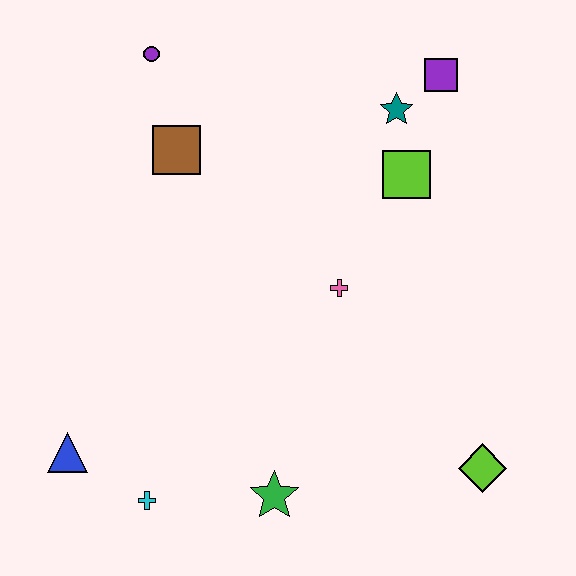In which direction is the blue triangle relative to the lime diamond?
The blue triangle is to the left of the lime diamond.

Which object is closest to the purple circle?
The brown square is closest to the purple circle.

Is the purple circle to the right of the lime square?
No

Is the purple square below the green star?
No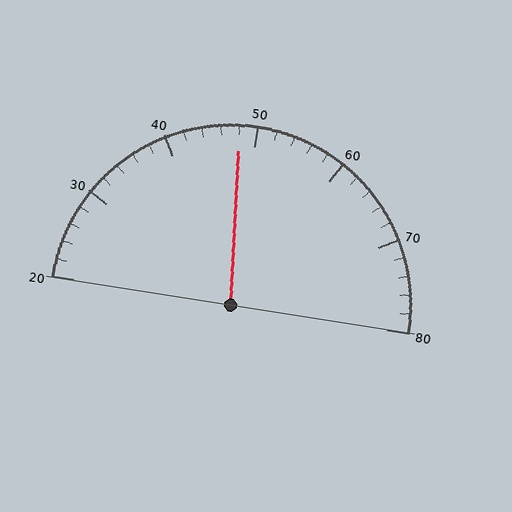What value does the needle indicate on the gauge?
The needle indicates approximately 48.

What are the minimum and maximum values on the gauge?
The gauge ranges from 20 to 80.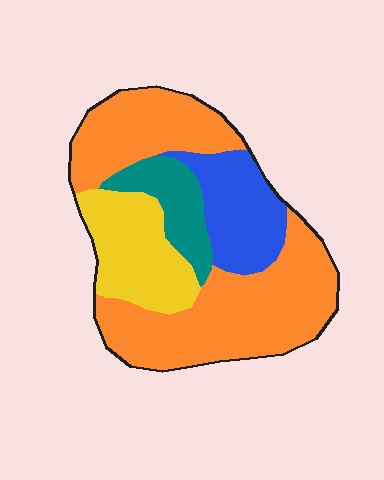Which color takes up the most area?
Orange, at roughly 55%.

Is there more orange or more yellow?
Orange.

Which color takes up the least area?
Teal, at roughly 10%.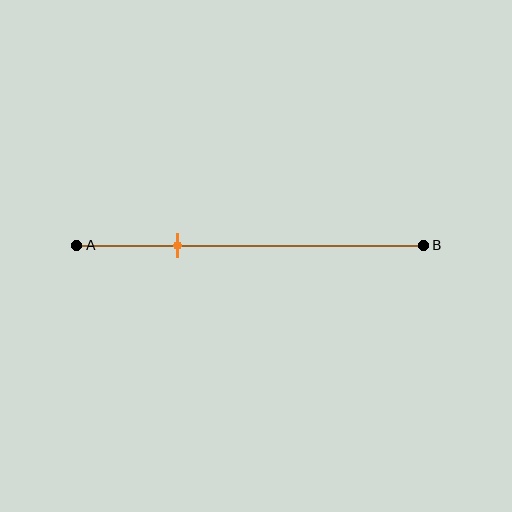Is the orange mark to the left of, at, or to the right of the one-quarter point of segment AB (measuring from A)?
The orange mark is to the right of the one-quarter point of segment AB.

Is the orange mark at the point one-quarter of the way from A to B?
No, the mark is at about 30% from A, not at the 25% one-quarter point.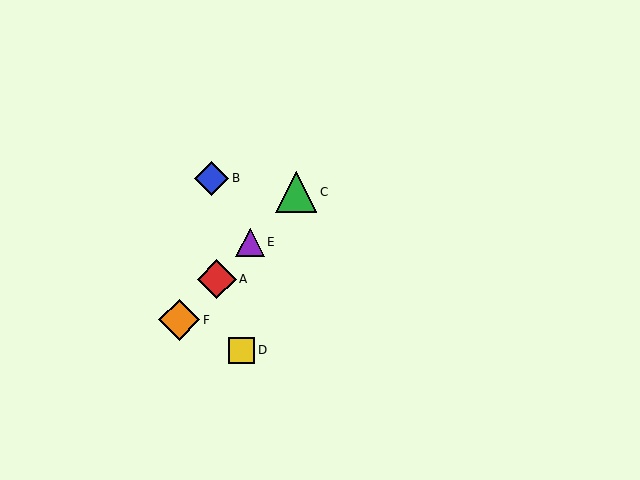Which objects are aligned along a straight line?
Objects A, C, E, F are aligned along a straight line.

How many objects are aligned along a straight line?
4 objects (A, C, E, F) are aligned along a straight line.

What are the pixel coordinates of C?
Object C is at (296, 192).